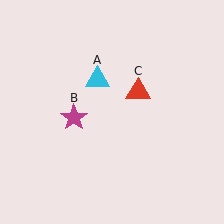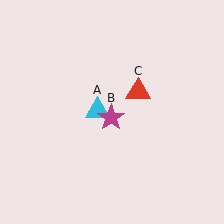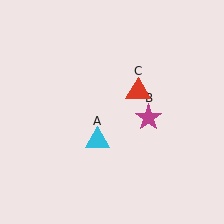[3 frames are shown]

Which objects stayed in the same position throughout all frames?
Red triangle (object C) remained stationary.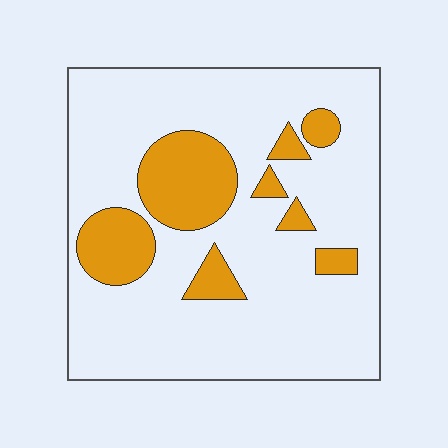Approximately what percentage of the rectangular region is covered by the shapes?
Approximately 20%.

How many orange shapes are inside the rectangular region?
8.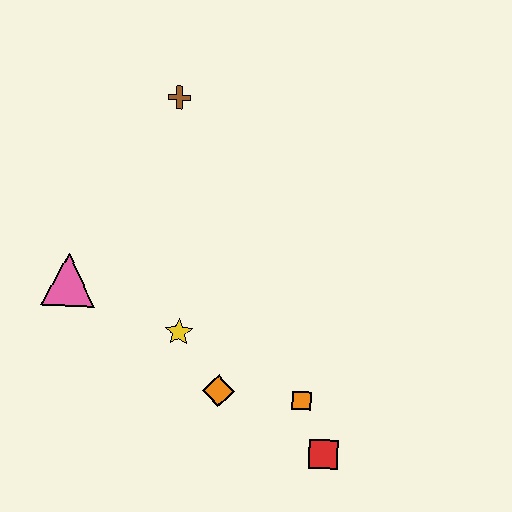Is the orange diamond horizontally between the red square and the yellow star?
Yes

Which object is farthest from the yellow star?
The brown cross is farthest from the yellow star.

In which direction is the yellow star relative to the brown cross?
The yellow star is below the brown cross.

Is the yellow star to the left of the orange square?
Yes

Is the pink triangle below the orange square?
No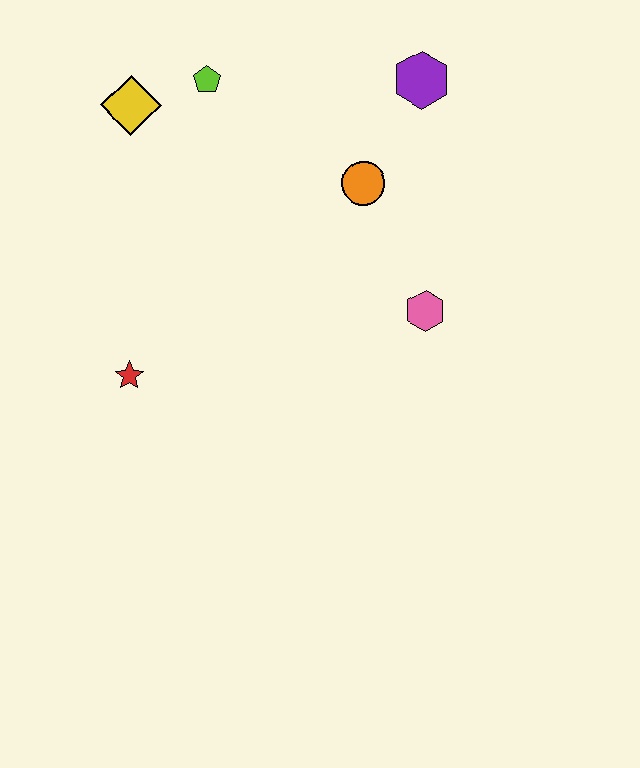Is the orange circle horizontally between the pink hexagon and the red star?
Yes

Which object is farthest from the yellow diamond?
The pink hexagon is farthest from the yellow diamond.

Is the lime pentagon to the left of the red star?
No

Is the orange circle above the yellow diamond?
No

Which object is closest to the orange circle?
The purple hexagon is closest to the orange circle.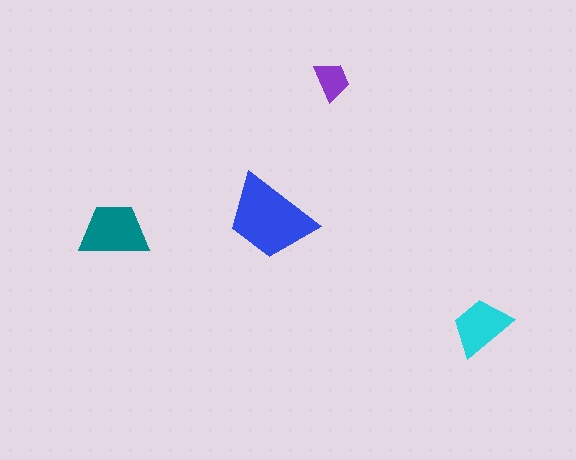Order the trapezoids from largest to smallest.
the blue one, the teal one, the cyan one, the purple one.